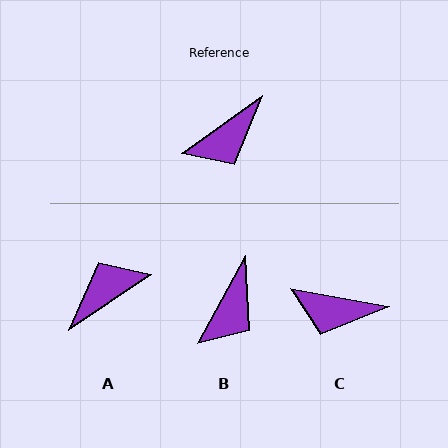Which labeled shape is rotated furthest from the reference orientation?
A, about 178 degrees away.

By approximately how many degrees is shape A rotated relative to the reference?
Approximately 178 degrees counter-clockwise.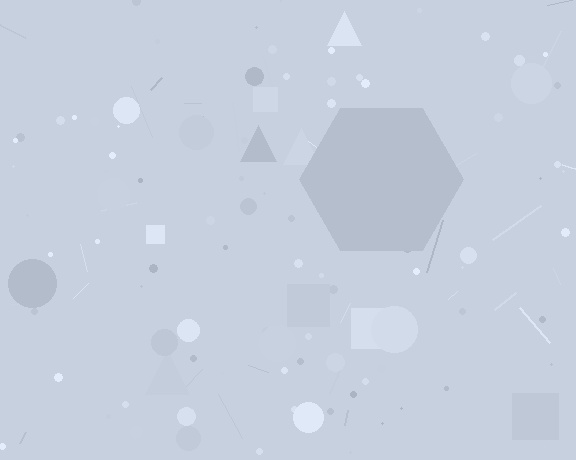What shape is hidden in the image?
A hexagon is hidden in the image.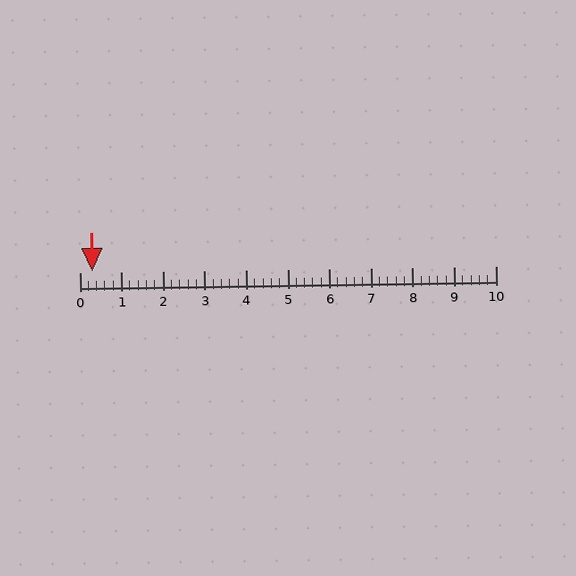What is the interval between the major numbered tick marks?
The major tick marks are spaced 1 units apart.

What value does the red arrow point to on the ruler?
The red arrow points to approximately 0.3.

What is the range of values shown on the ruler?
The ruler shows values from 0 to 10.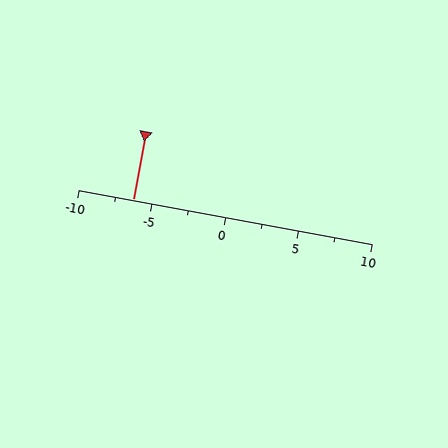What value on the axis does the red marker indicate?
The marker indicates approximately -6.2.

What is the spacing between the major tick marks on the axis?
The major ticks are spaced 5 apart.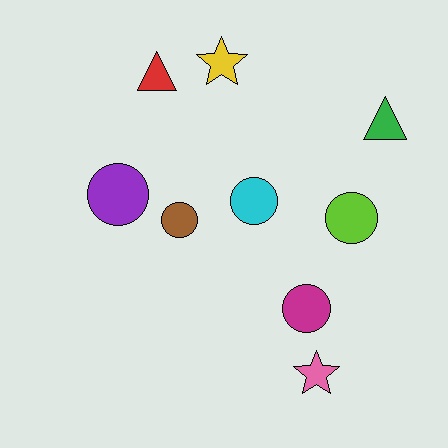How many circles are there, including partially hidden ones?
There are 5 circles.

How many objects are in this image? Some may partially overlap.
There are 9 objects.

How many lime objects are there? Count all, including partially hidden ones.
There is 1 lime object.